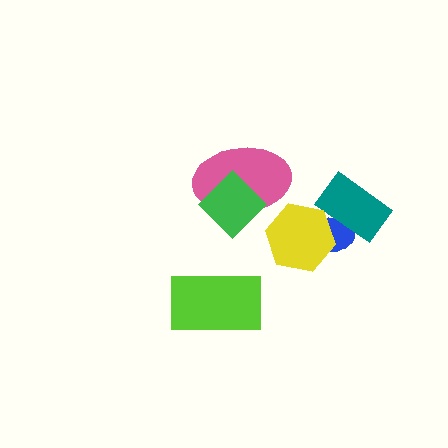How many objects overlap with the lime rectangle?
0 objects overlap with the lime rectangle.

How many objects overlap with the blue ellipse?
2 objects overlap with the blue ellipse.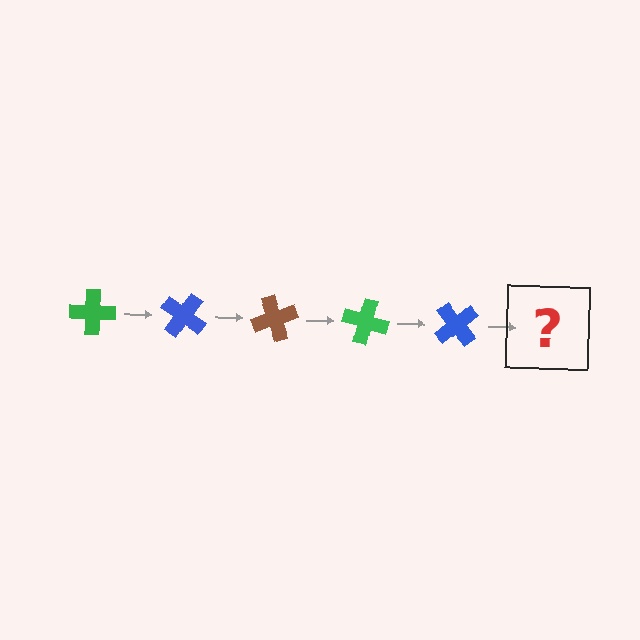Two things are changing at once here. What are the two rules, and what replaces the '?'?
The two rules are that it rotates 35 degrees each step and the color cycles through green, blue, and brown. The '?' should be a brown cross, rotated 175 degrees from the start.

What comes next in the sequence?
The next element should be a brown cross, rotated 175 degrees from the start.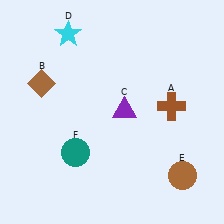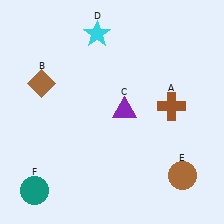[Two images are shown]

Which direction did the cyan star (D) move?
The cyan star (D) moved right.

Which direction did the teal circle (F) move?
The teal circle (F) moved left.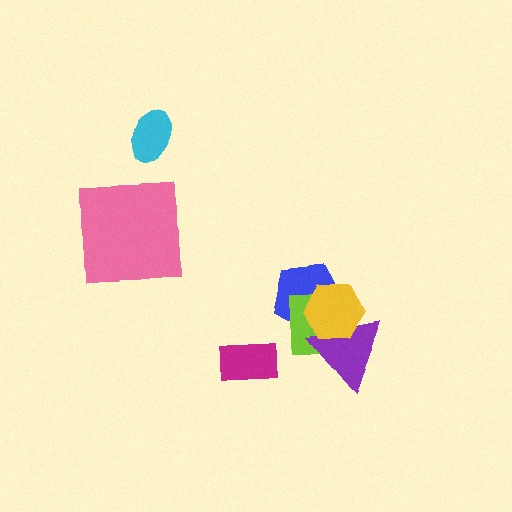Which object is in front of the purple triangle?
The yellow hexagon is in front of the purple triangle.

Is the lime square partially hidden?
Yes, it is partially covered by another shape.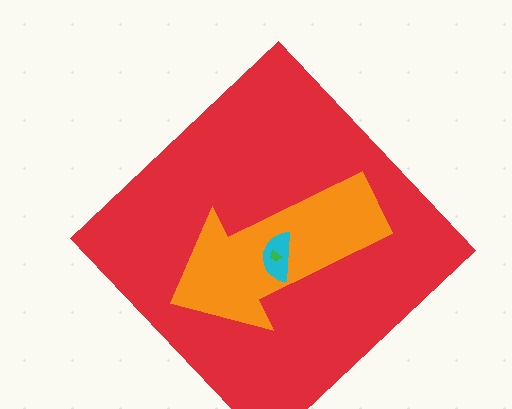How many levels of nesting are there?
4.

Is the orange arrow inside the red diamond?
Yes.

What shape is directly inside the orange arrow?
The cyan semicircle.